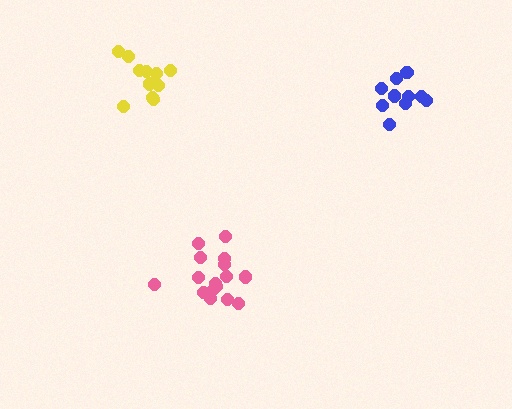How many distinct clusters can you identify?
There are 3 distinct clusters.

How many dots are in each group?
Group 1: 16 dots, Group 2: 11 dots, Group 3: 10 dots (37 total).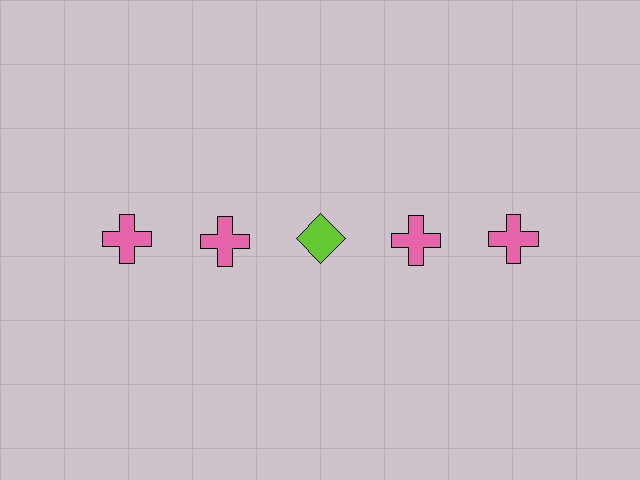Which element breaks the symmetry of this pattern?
The lime diamond in the top row, center column breaks the symmetry. All other shapes are pink crosses.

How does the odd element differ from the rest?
It differs in both color (lime instead of pink) and shape (diamond instead of cross).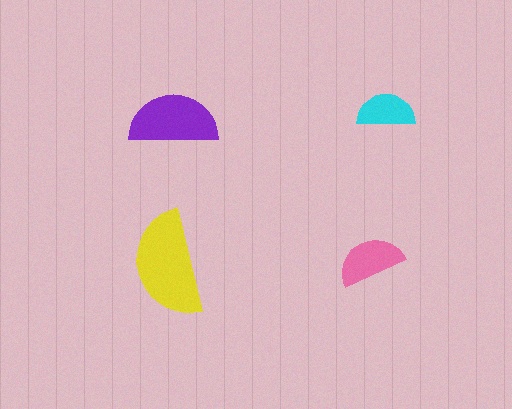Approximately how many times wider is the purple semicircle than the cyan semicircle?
About 1.5 times wider.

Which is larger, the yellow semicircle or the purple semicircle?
The yellow one.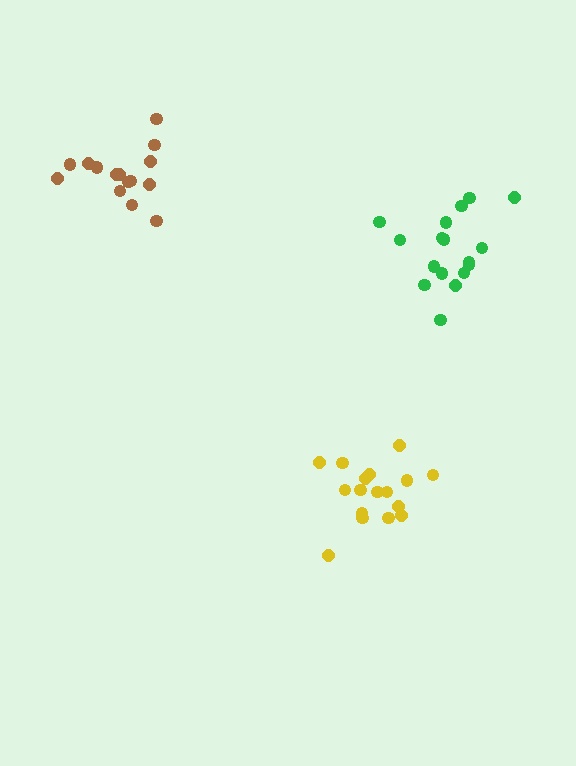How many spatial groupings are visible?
There are 3 spatial groupings.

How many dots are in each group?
Group 1: 17 dots, Group 2: 17 dots, Group 3: 15 dots (49 total).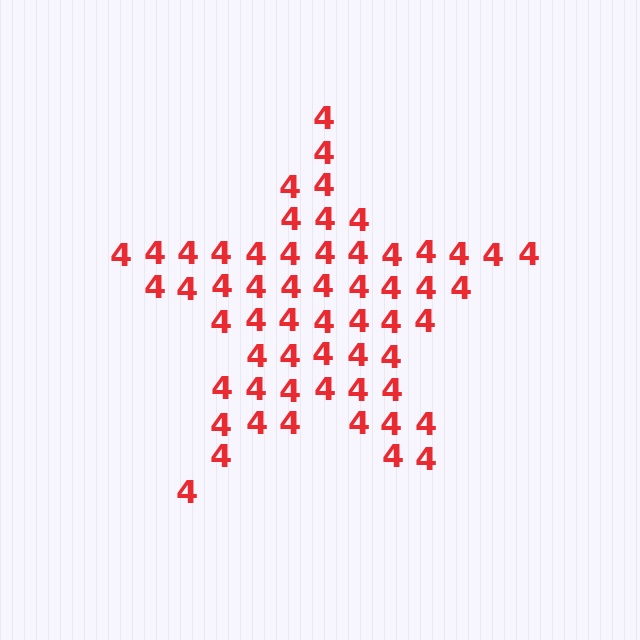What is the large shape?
The large shape is a star.